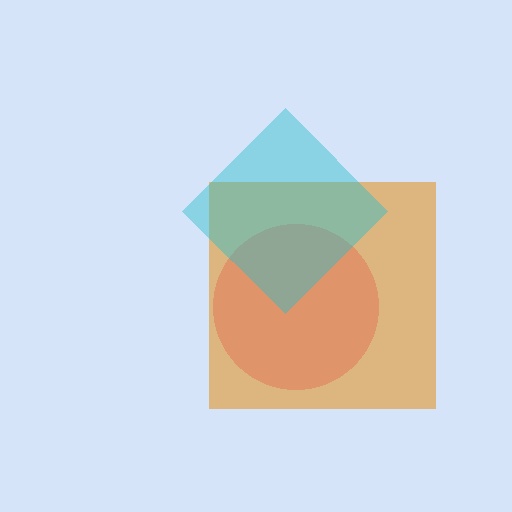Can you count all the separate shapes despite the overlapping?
Yes, there are 3 separate shapes.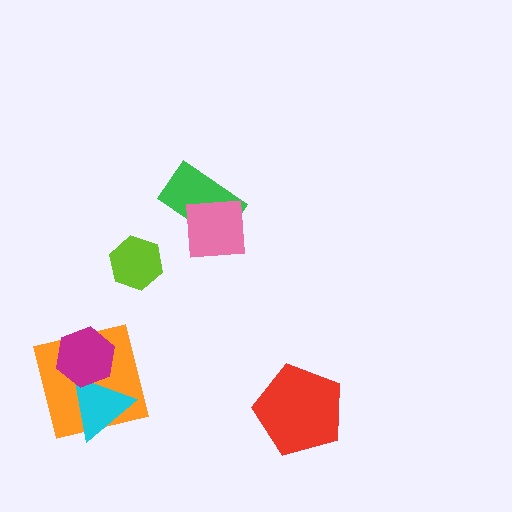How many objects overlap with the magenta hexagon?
2 objects overlap with the magenta hexagon.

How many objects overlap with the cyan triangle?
2 objects overlap with the cyan triangle.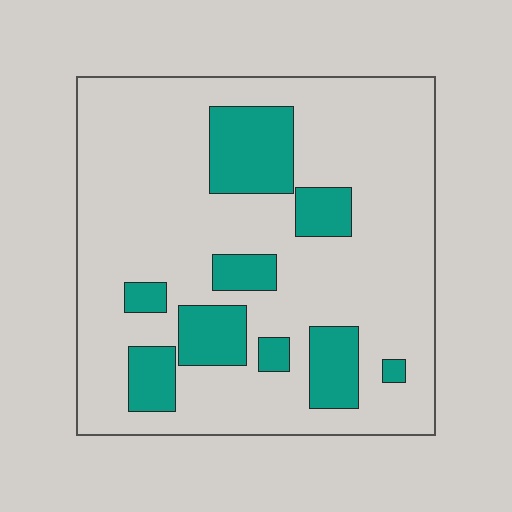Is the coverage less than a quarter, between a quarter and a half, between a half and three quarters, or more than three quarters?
Less than a quarter.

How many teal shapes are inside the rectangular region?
9.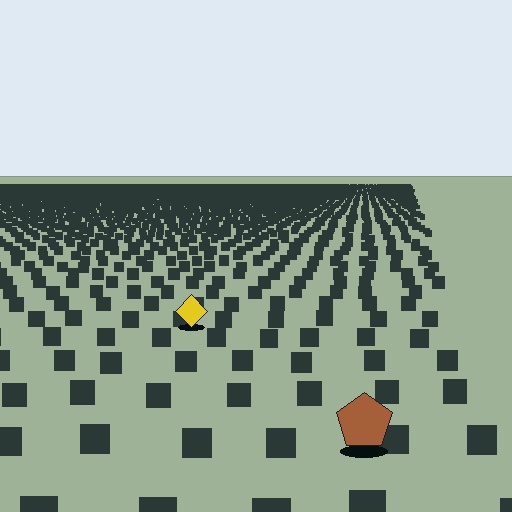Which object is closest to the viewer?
The brown pentagon is closest. The texture marks near it are larger and more spread out.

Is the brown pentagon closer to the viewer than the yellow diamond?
Yes. The brown pentagon is closer — you can tell from the texture gradient: the ground texture is coarser near it.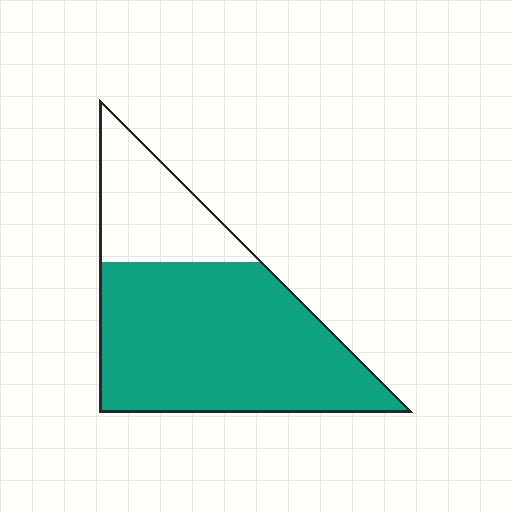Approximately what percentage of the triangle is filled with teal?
Approximately 75%.